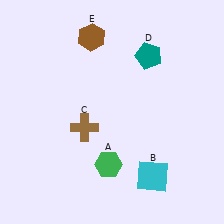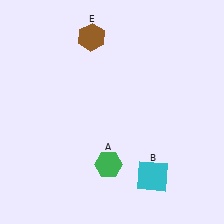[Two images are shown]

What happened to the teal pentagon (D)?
The teal pentagon (D) was removed in Image 2. It was in the top-right area of Image 1.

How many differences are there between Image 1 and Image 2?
There are 2 differences between the two images.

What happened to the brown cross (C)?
The brown cross (C) was removed in Image 2. It was in the bottom-left area of Image 1.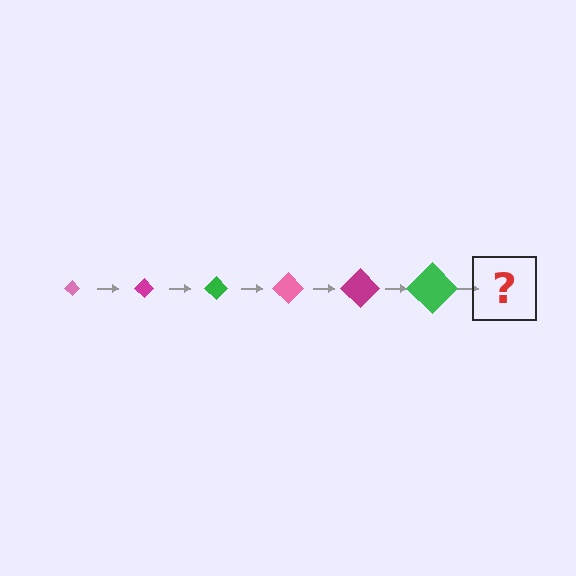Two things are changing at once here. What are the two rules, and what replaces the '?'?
The two rules are that the diamond grows larger each step and the color cycles through pink, magenta, and green. The '?' should be a pink diamond, larger than the previous one.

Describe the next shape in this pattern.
It should be a pink diamond, larger than the previous one.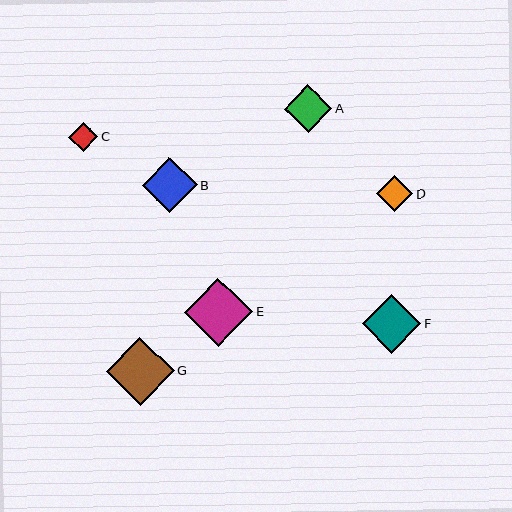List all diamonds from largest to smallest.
From largest to smallest: E, G, F, B, A, D, C.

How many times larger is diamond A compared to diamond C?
Diamond A is approximately 1.6 times the size of diamond C.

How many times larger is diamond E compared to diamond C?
Diamond E is approximately 2.4 times the size of diamond C.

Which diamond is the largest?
Diamond E is the largest with a size of approximately 69 pixels.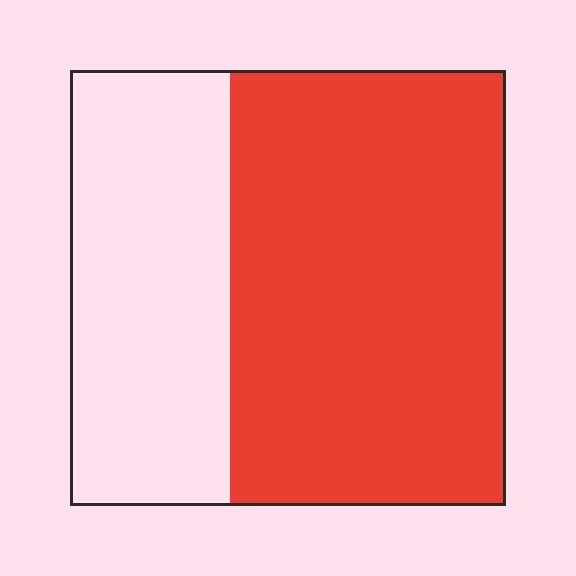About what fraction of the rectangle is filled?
About five eighths (5/8).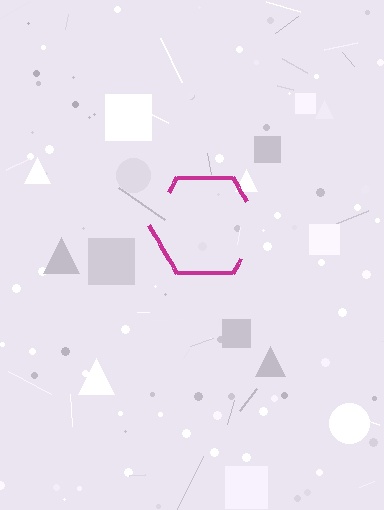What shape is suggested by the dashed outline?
The dashed outline suggests a hexagon.